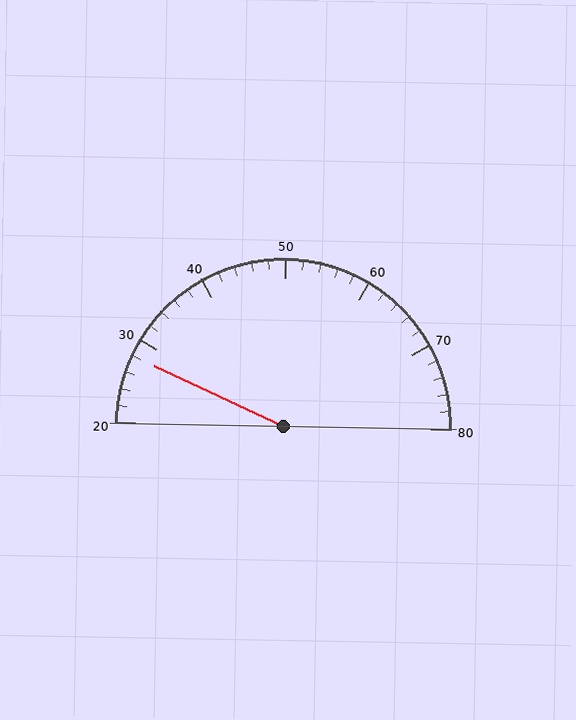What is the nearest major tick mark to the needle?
The nearest major tick mark is 30.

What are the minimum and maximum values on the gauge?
The gauge ranges from 20 to 80.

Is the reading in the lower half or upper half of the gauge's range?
The reading is in the lower half of the range (20 to 80).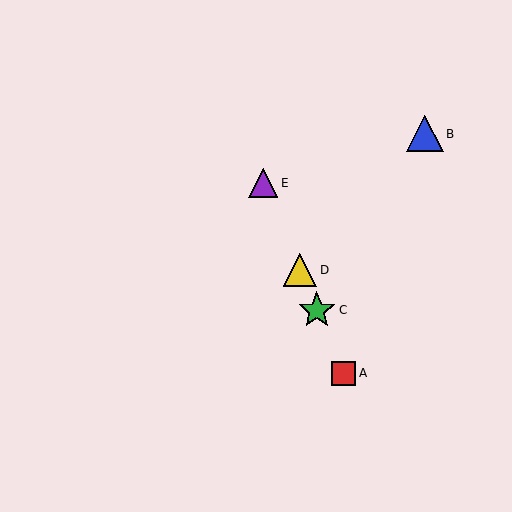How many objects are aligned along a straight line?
4 objects (A, C, D, E) are aligned along a straight line.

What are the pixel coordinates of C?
Object C is at (317, 310).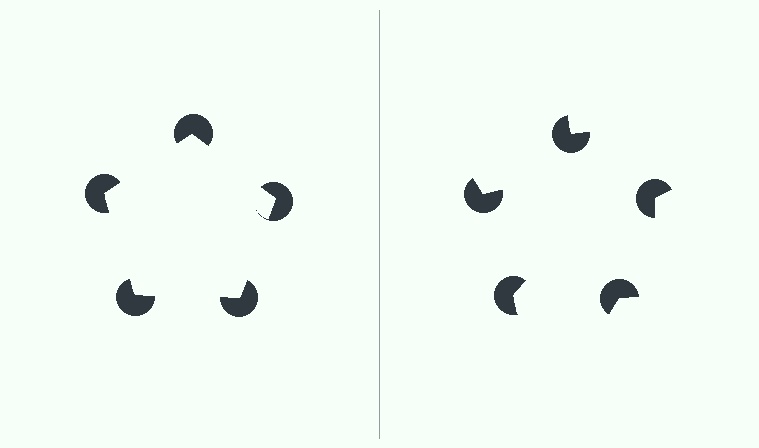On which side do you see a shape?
An illusory pentagon appears on the left side. On the right side the wedge cuts are rotated, so no coherent shape forms.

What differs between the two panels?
The pac-man discs are positioned identically on both sides; only the wedge orientations differ. On the left they align to a pentagon; on the right they are misaligned.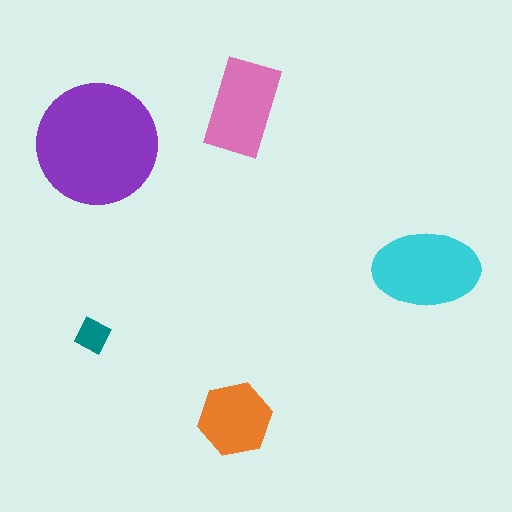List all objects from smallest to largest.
The teal square, the orange hexagon, the pink rectangle, the cyan ellipse, the purple circle.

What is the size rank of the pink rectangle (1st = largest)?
3rd.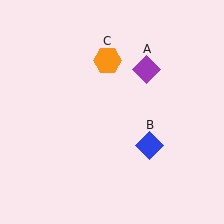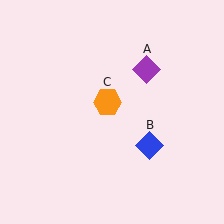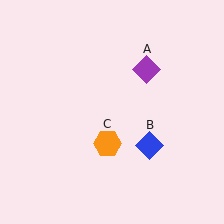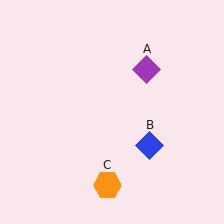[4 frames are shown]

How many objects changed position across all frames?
1 object changed position: orange hexagon (object C).